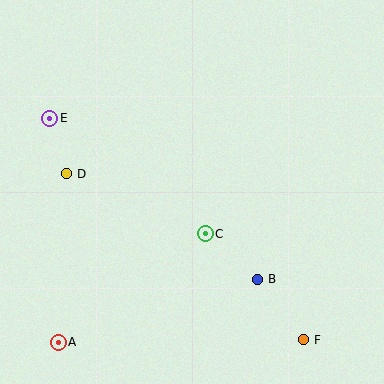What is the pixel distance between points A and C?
The distance between A and C is 183 pixels.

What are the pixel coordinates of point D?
Point D is at (66, 174).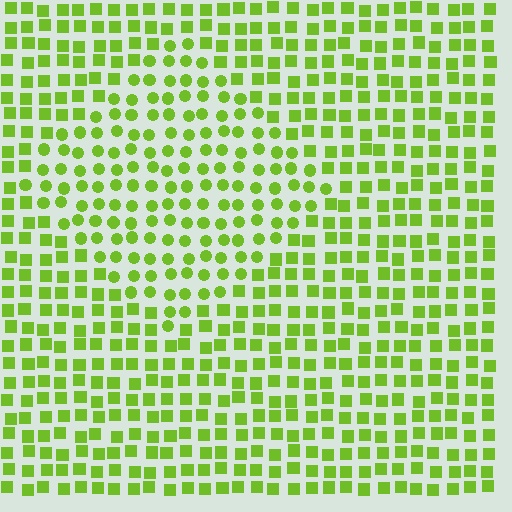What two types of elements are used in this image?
The image uses circles inside the diamond region and squares outside it.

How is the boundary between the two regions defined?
The boundary is defined by a change in element shape: circles inside vs. squares outside. All elements share the same color and spacing.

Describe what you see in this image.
The image is filled with small lime elements arranged in a uniform grid. A diamond-shaped region contains circles, while the surrounding area contains squares. The boundary is defined purely by the change in element shape.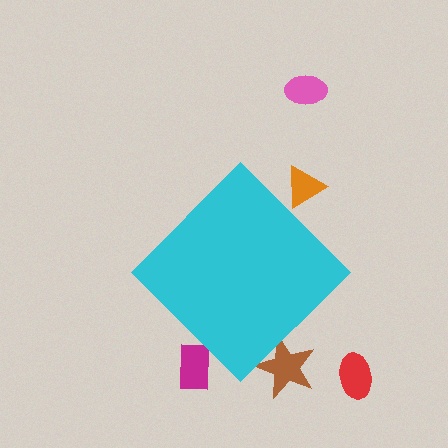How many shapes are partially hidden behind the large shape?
3 shapes are partially hidden.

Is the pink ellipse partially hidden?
No, the pink ellipse is fully visible.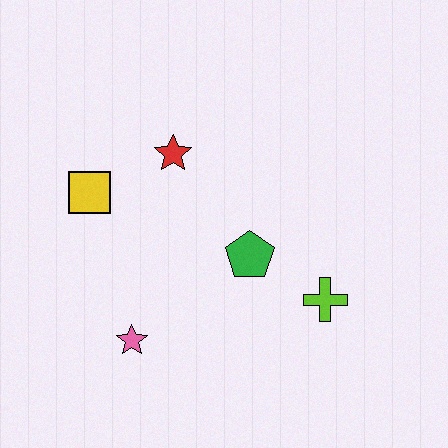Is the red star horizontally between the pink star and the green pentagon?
Yes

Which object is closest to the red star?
The yellow square is closest to the red star.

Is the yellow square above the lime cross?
Yes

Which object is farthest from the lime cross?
The yellow square is farthest from the lime cross.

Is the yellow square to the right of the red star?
No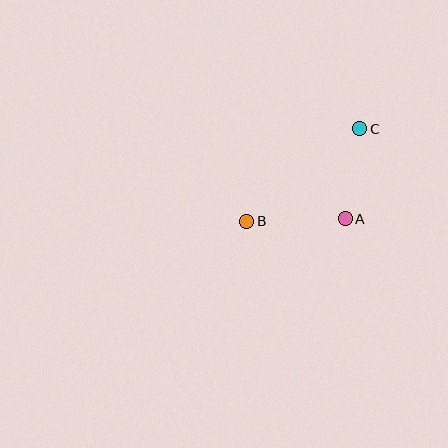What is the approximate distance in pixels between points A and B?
The distance between A and B is approximately 98 pixels.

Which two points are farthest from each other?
Points B and C are farthest from each other.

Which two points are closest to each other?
Points A and C are closest to each other.